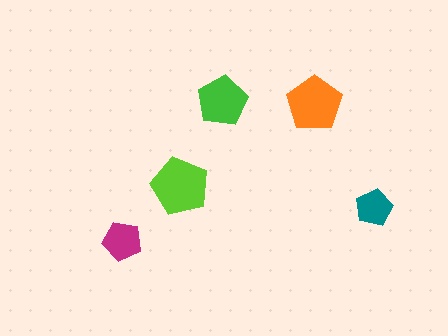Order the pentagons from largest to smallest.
the lime one, the orange one, the green one, the magenta one, the teal one.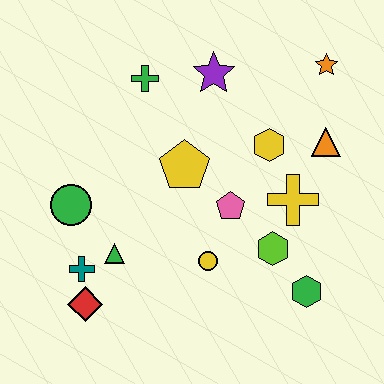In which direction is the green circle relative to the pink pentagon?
The green circle is to the left of the pink pentagon.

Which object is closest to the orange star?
The orange triangle is closest to the orange star.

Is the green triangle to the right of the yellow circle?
No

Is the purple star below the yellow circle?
No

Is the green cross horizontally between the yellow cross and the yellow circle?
No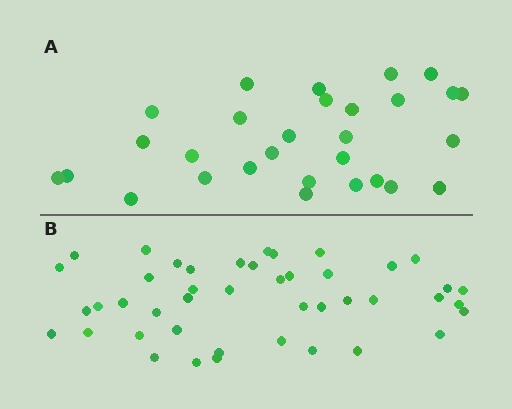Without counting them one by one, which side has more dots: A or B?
Region B (the bottom region) has more dots.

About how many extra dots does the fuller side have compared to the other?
Region B has approximately 15 more dots than region A.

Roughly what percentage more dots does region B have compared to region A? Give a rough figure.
About 50% more.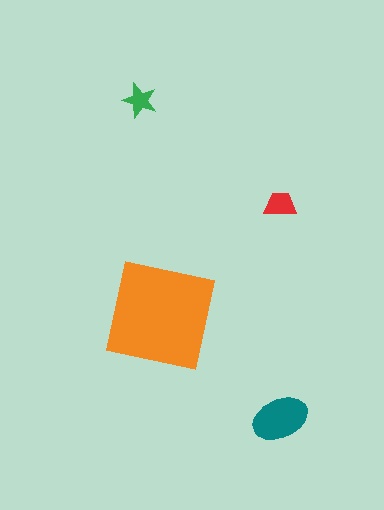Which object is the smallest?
The green star.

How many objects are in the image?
There are 4 objects in the image.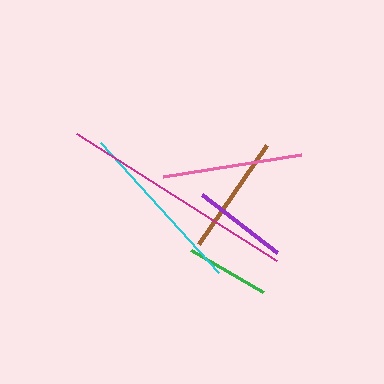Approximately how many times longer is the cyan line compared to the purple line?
The cyan line is approximately 1.9 times the length of the purple line.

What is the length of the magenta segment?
The magenta segment is approximately 237 pixels long.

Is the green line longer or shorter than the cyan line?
The cyan line is longer than the green line.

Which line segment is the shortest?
The green line is the shortest at approximately 83 pixels.